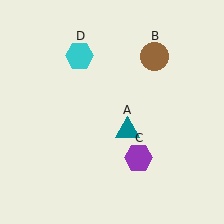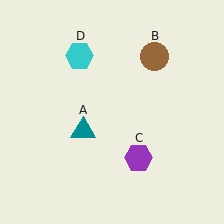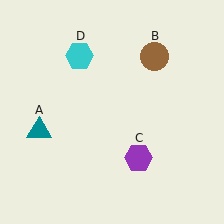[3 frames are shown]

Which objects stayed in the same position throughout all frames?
Brown circle (object B) and purple hexagon (object C) and cyan hexagon (object D) remained stationary.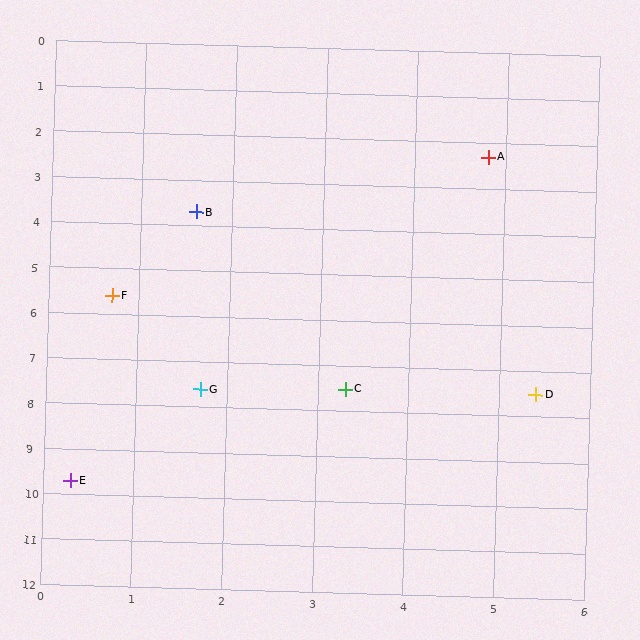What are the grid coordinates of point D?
Point D is at approximately (5.4, 7.5).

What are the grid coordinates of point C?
Point C is at approximately (3.3, 7.5).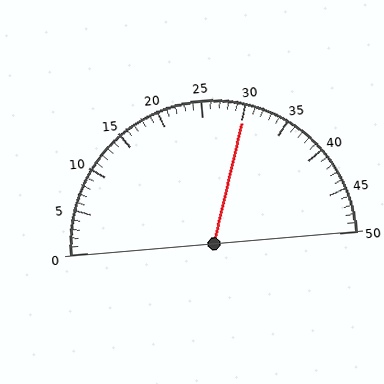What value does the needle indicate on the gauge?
The needle indicates approximately 30.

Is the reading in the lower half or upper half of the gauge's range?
The reading is in the upper half of the range (0 to 50).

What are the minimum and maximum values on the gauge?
The gauge ranges from 0 to 50.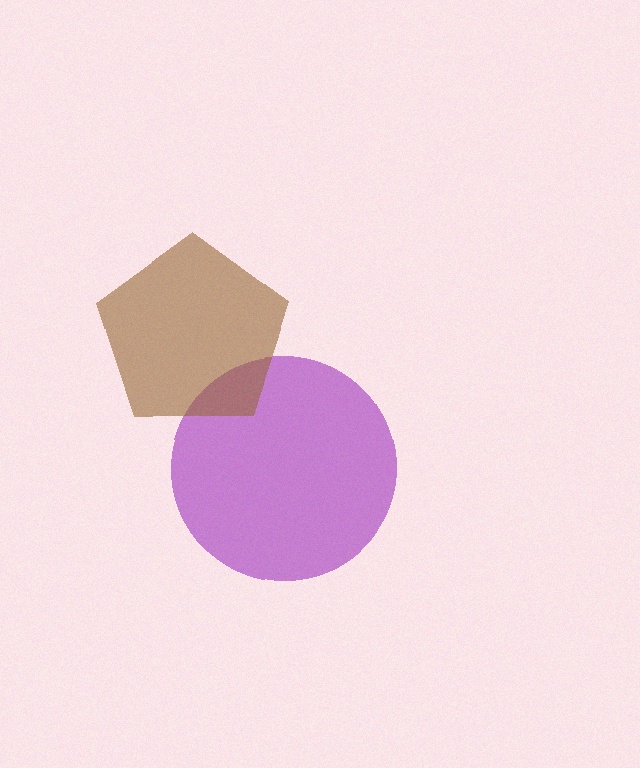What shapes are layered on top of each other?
The layered shapes are: a purple circle, a brown pentagon.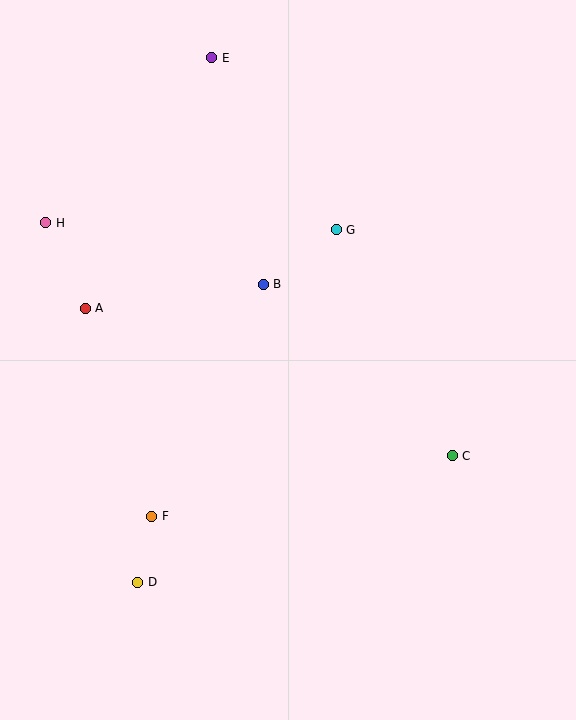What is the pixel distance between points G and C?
The distance between G and C is 254 pixels.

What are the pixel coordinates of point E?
Point E is at (212, 58).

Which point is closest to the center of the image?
Point B at (263, 284) is closest to the center.